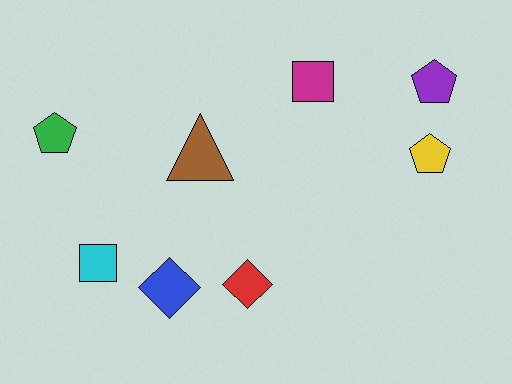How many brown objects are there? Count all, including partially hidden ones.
There is 1 brown object.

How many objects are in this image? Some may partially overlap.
There are 8 objects.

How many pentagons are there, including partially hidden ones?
There are 3 pentagons.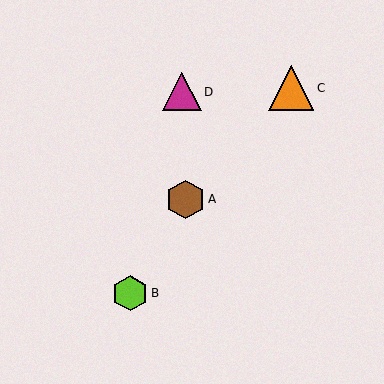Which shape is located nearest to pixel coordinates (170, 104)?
The magenta triangle (labeled D) at (182, 92) is nearest to that location.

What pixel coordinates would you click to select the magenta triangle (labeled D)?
Click at (182, 92) to select the magenta triangle D.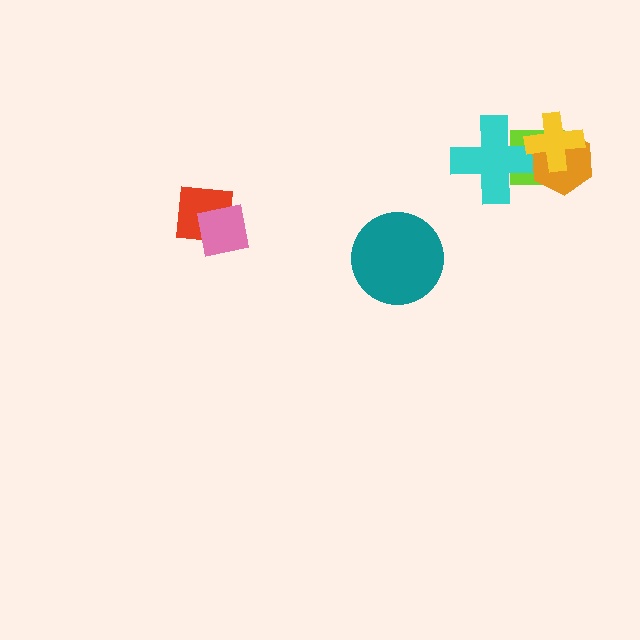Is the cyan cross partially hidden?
Yes, it is partially covered by another shape.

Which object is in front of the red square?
The pink square is in front of the red square.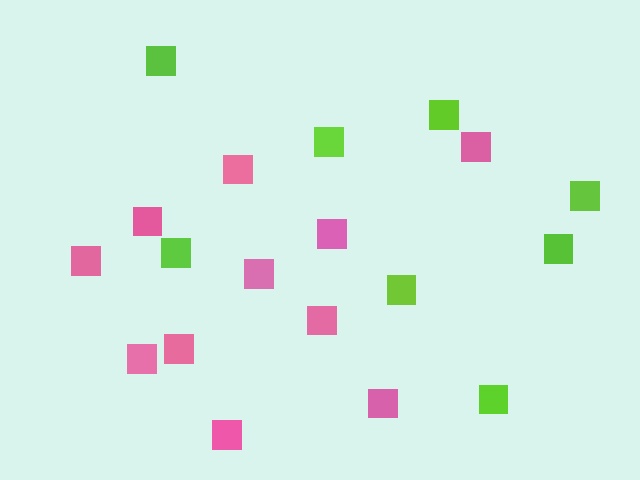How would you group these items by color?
There are 2 groups: one group of pink squares (11) and one group of lime squares (8).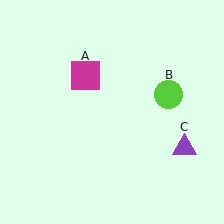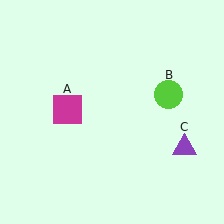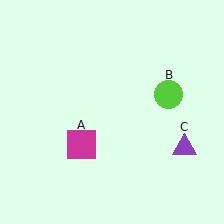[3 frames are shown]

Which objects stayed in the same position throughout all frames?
Lime circle (object B) and purple triangle (object C) remained stationary.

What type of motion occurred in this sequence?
The magenta square (object A) rotated counterclockwise around the center of the scene.